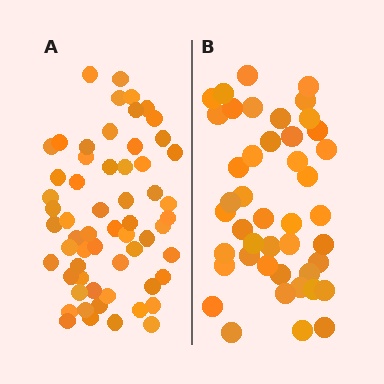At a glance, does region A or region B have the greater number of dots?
Region A (the left region) has more dots.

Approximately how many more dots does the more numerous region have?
Region A has approximately 15 more dots than region B.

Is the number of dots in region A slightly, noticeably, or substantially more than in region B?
Region A has noticeably more, but not dramatically so. The ratio is roughly 1.4 to 1.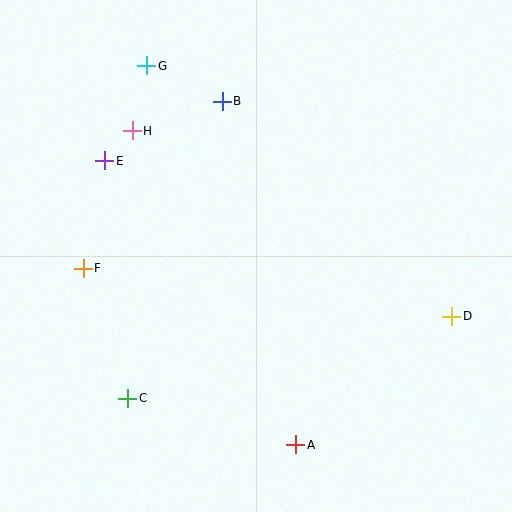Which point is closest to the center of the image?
Point B at (222, 101) is closest to the center.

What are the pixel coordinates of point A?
Point A is at (296, 445).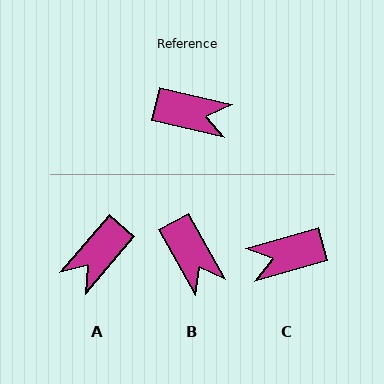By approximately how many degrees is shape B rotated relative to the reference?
Approximately 48 degrees clockwise.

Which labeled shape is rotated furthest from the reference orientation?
C, about 151 degrees away.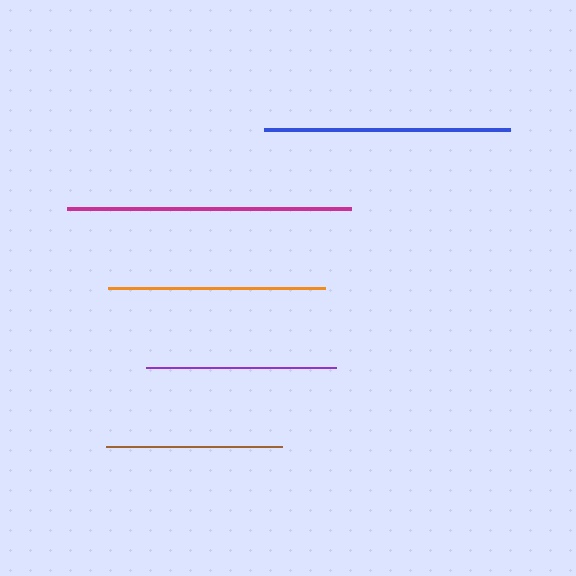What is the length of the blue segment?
The blue segment is approximately 246 pixels long.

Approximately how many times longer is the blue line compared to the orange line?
The blue line is approximately 1.1 times the length of the orange line.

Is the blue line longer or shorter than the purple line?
The blue line is longer than the purple line.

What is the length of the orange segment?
The orange segment is approximately 217 pixels long.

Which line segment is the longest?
The magenta line is the longest at approximately 284 pixels.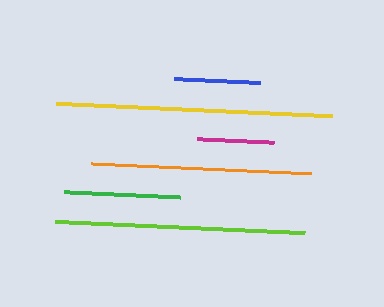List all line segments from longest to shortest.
From longest to shortest: yellow, lime, orange, green, blue, magenta.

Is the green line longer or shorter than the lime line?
The lime line is longer than the green line.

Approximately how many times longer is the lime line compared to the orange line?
The lime line is approximately 1.1 times the length of the orange line.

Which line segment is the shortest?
The magenta line is the shortest at approximately 77 pixels.